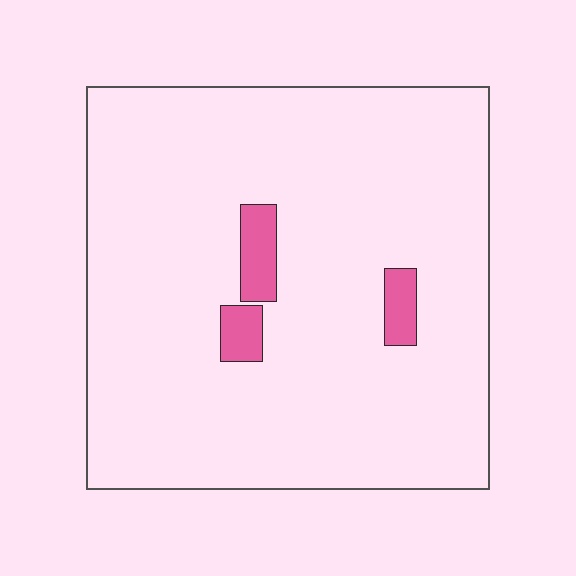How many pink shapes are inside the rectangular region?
3.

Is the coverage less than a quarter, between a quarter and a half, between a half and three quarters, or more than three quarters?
Less than a quarter.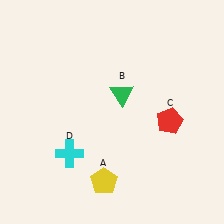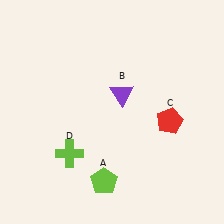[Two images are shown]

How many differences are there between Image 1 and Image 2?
There are 3 differences between the two images.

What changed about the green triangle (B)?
In Image 1, B is green. In Image 2, it changed to purple.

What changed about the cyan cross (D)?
In Image 1, D is cyan. In Image 2, it changed to lime.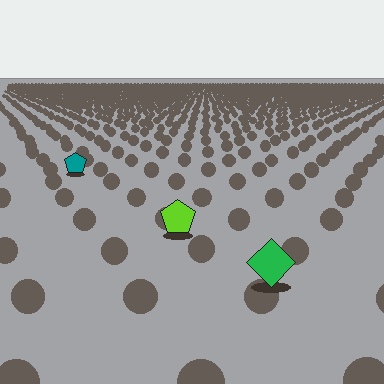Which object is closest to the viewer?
The green diamond is closest. The texture marks near it are larger and more spread out.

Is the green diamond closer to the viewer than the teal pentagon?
Yes. The green diamond is closer — you can tell from the texture gradient: the ground texture is coarser near it.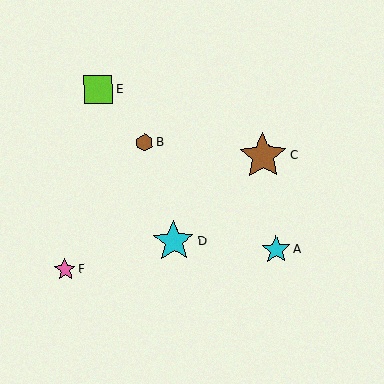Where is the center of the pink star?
The center of the pink star is at (65, 269).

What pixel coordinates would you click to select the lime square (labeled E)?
Click at (98, 90) to select the lime square E.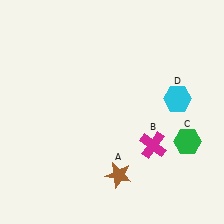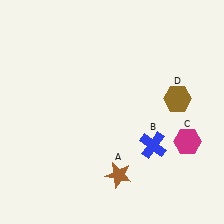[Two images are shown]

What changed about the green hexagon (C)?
In Image 1, C is green. In Image 2, it changed to magenta.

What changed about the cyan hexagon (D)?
In Image 1, D is cyan. In Image 2, it changed to brown.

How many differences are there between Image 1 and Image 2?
There are 3 differences between the two images.